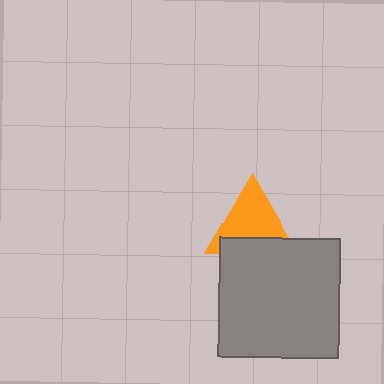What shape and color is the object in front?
The object in front is a gray square.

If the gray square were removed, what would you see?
You would see the complete orange triangle.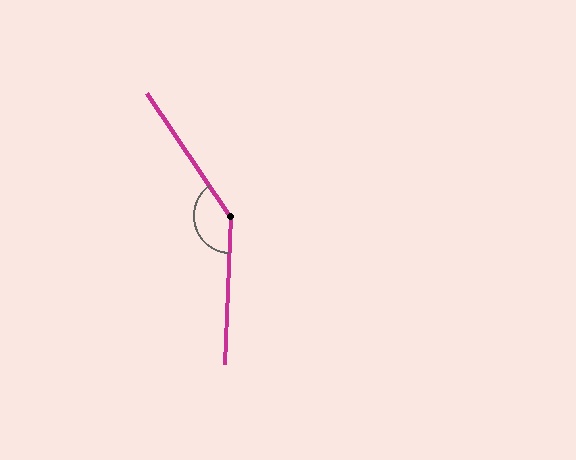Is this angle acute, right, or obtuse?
It is obtuse.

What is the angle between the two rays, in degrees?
Approximately 144 degrees.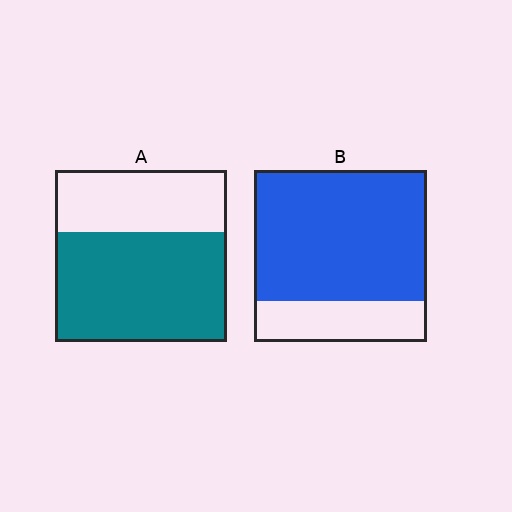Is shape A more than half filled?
Yes.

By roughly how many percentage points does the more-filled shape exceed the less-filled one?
By roughly 10 percentage points (B over A).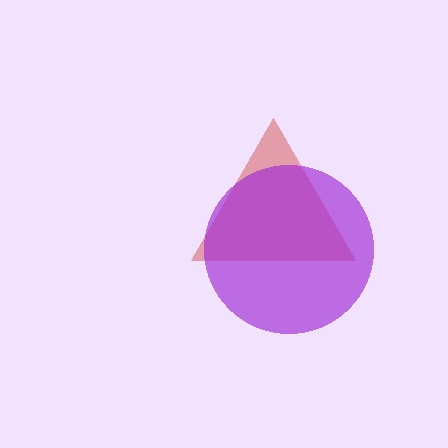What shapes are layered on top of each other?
The layered shapes are: a red triangle, a purple circle.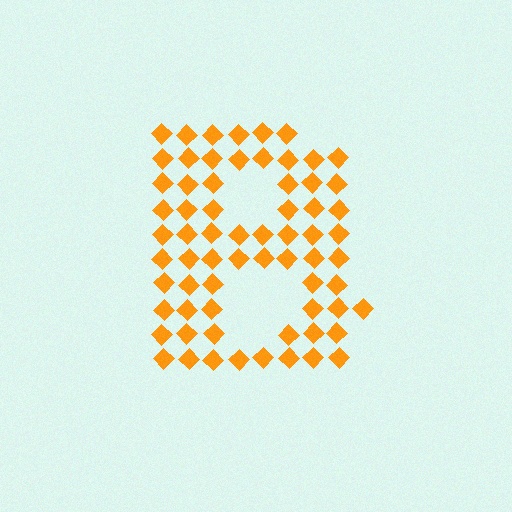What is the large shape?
The large shape is the letter B.